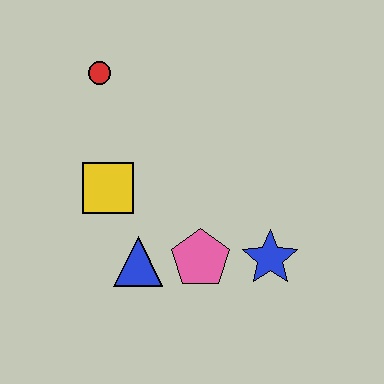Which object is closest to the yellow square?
The blue triangle is closest to the yellow square.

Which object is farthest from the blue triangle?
The red circle is farthest from the blue triangle.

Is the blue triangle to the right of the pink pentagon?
No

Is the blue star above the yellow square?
No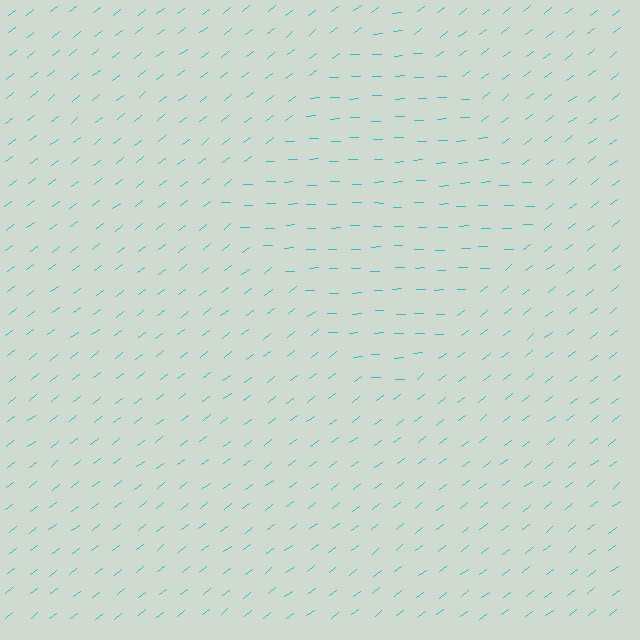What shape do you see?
I see a diamond.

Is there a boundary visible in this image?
Yes, there is a texture boundary formed by a change in line orientation.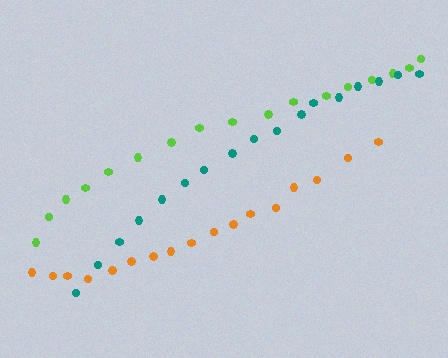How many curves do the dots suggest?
There are 3 distinct paths.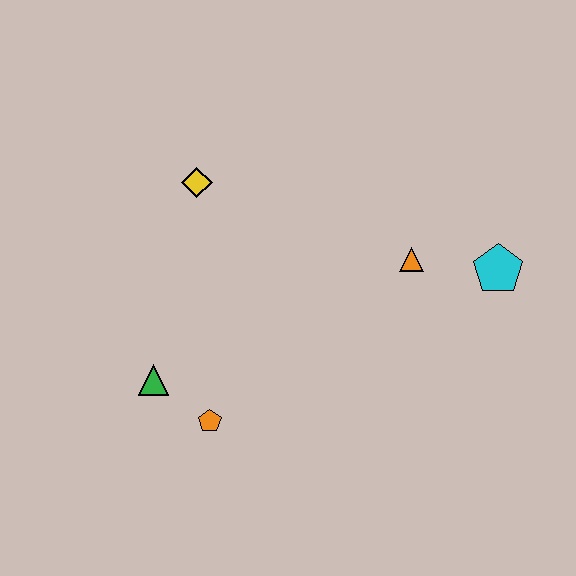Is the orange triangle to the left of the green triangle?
No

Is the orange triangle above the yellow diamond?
No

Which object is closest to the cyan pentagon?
The orange triangle is closest to the cyan pentagon.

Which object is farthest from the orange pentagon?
The cyan pentagon is farthest from the orange pentagon.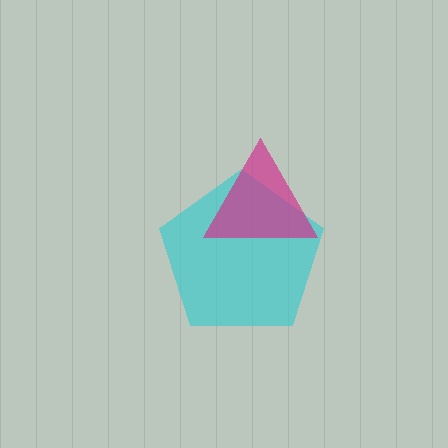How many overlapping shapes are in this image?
There are 2 overlapping shapes in the image.